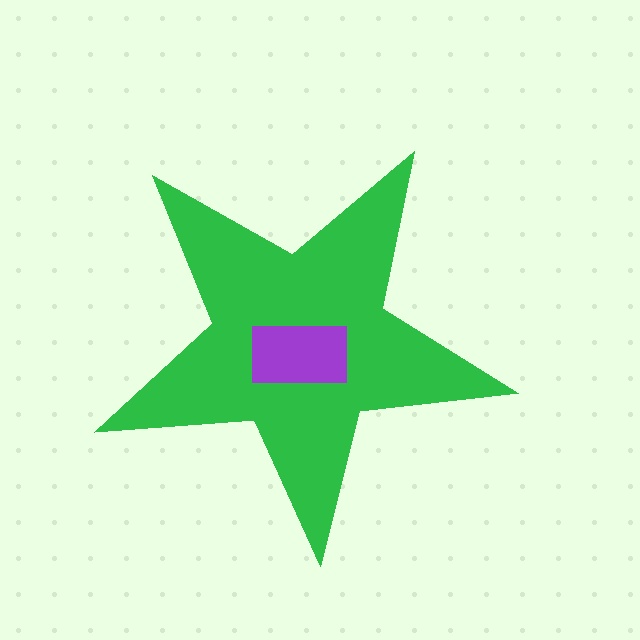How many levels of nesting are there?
2.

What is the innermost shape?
The purple rectangle.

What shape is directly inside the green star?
The purple rectangle.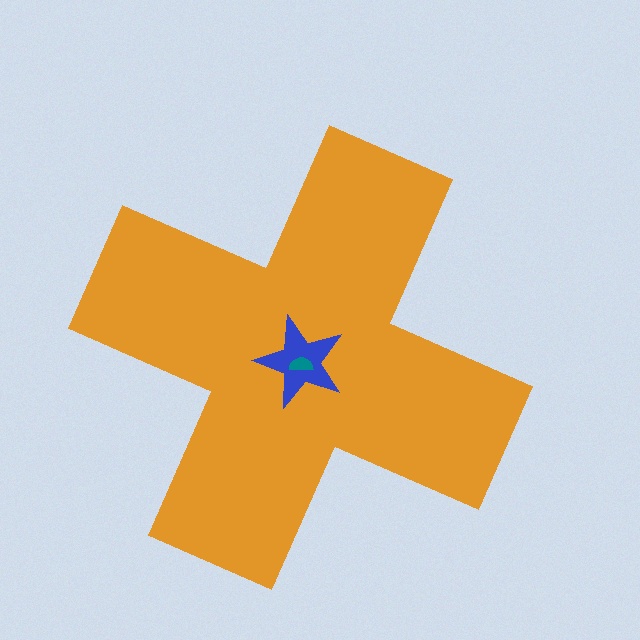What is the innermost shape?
The teal semicircle.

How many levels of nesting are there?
3.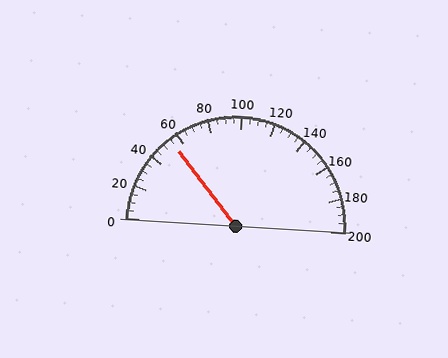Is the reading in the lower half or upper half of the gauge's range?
The reading is in the lower half of the range (0 to 200).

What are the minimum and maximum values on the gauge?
The gauge ranges from 0 to 200.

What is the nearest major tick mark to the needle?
The nearest major tick mark is 60.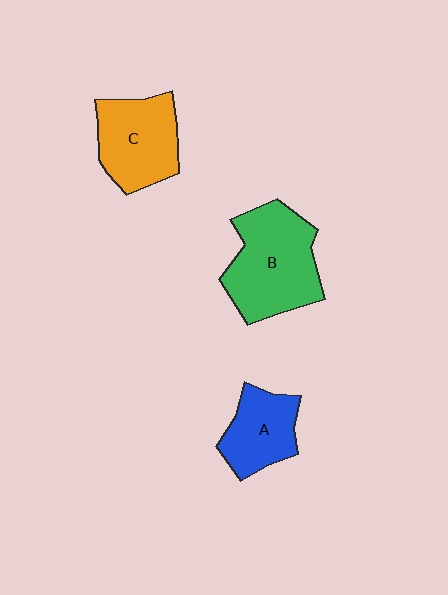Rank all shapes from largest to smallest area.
From largest to smallest: B (green), C (orange), A (blue).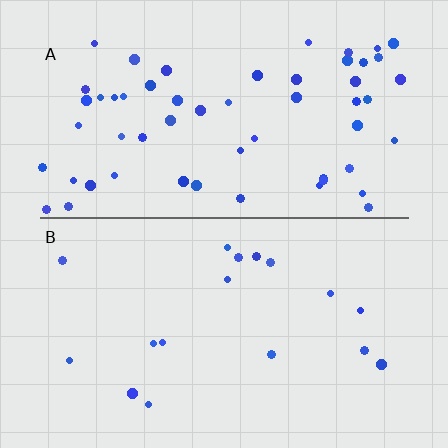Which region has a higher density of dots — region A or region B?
A (the top).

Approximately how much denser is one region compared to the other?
Approximately 3.3× — region A over region B.